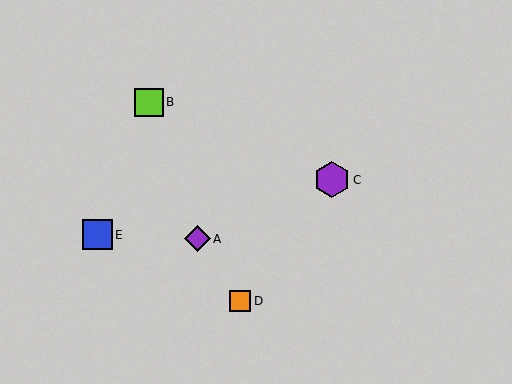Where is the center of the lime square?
The center of the lime square is at (149, 102).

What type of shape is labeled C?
Shape C is a purple hexagon.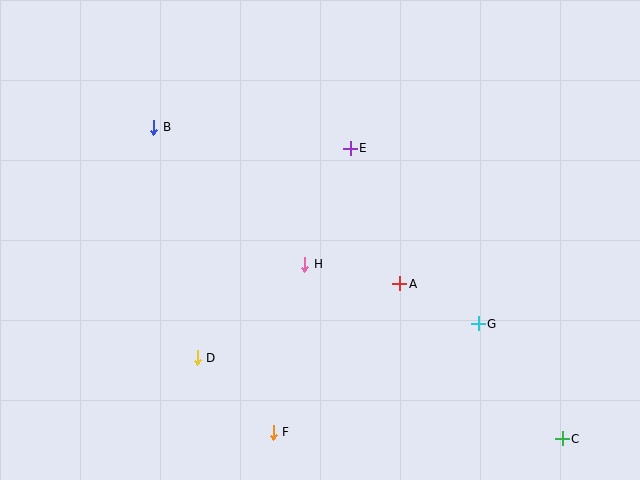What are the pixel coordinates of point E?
Point E is at (350, 148).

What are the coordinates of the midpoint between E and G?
The midpoint between E and G is at (414, 236).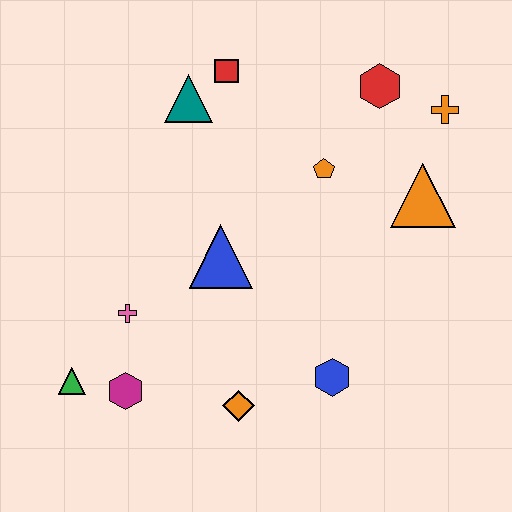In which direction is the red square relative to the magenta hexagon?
The red square is above the magenta hexagon.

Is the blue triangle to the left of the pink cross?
No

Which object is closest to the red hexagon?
The orange cross is closest to the red hexagon.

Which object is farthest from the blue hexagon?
The red square is farthest from the blue hexagon.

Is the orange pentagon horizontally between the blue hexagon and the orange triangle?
No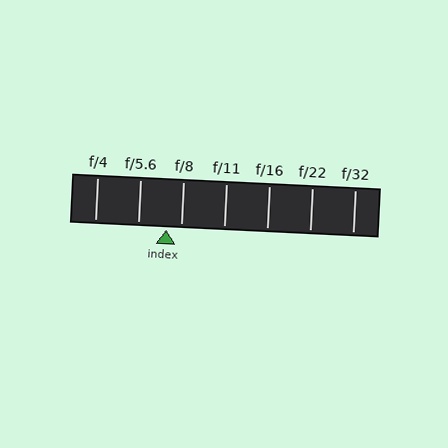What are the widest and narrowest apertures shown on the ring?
The widest aperture shown is f/4 and the narrowest is f/32.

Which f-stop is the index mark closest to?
The index mark is closest to f/8.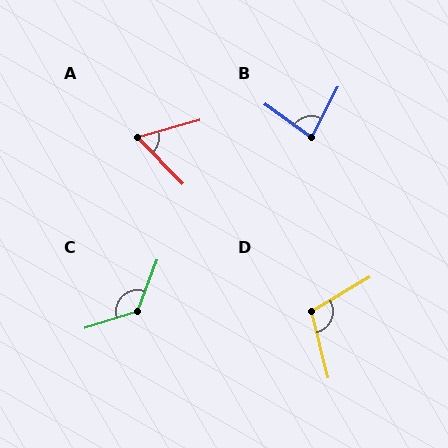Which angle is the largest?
C, at approximately 129 degrees.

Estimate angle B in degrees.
Approximately 82 degrees.